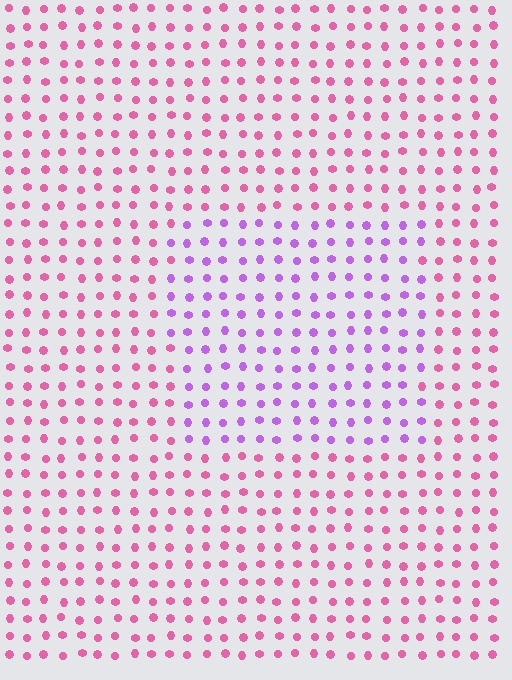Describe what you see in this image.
The image is filled with small pink elements in a uniform arrangement. A rectangle-shaped region is visible where the elements are tinted to a slightly different hue, forming a subtle color boundary.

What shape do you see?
I see a rectangle.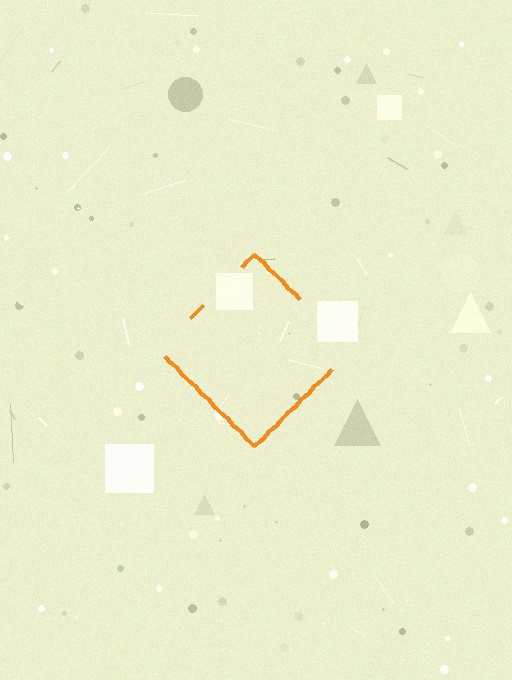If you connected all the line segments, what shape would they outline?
They would outline a diamond.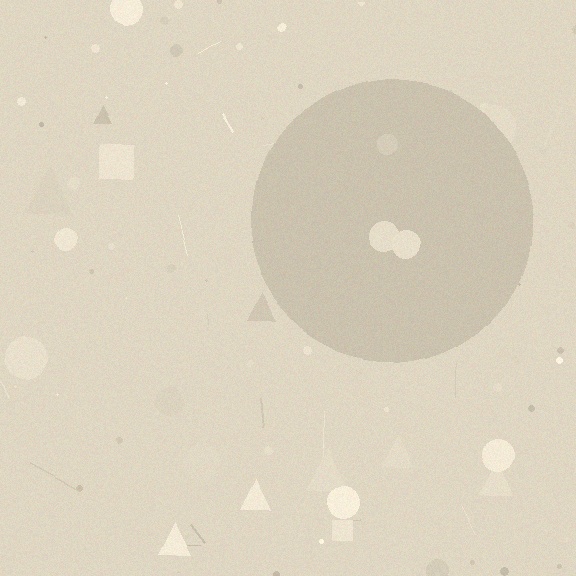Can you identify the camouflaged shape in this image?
The camouflaged shape is a circle.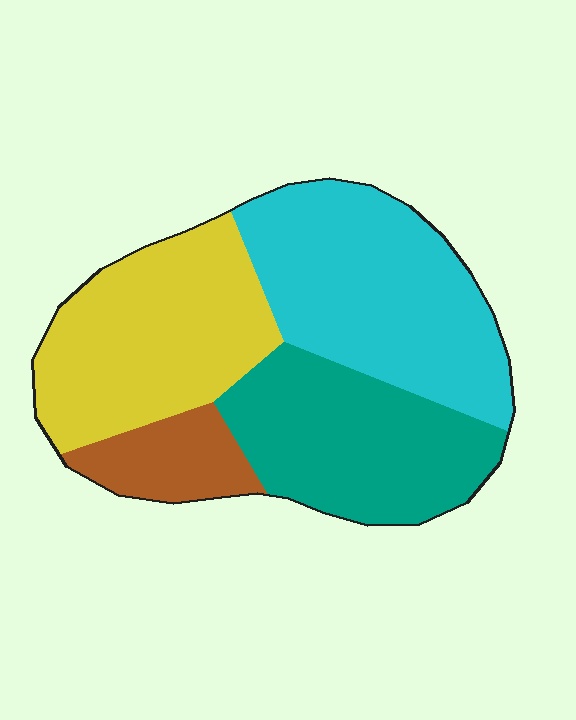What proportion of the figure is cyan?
Cyan takes up about one third (1/3) of the figure.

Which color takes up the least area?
Brown, at roughly 10%.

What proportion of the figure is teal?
Teal covers around 25% of the figure.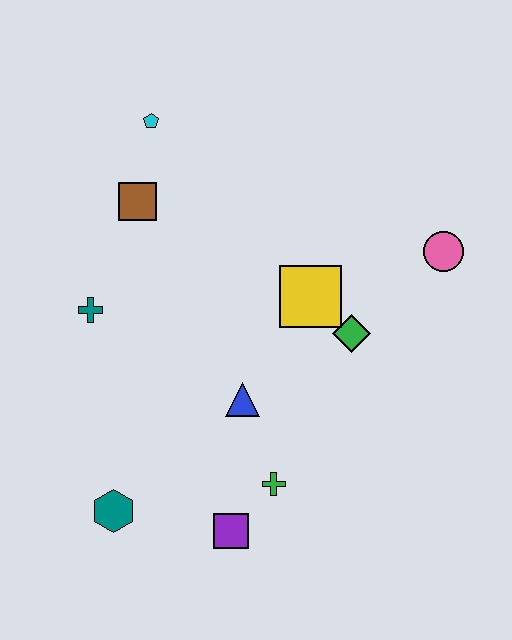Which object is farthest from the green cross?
The cyan pentagon is farthest from the green cross.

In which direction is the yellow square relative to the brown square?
The yellow square is to the right of the brown square.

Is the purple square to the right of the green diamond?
No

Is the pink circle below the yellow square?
No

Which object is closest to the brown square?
The cyan pentagon is closest to the brown square.